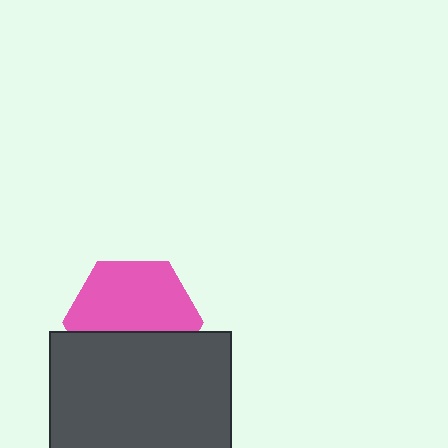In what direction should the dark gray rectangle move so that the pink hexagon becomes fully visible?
The dark gray rectangle should move down. That is the shortest direction to clear the overlap and leave the pink hexagon fully visible.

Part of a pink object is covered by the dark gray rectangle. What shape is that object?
It is a hexagon.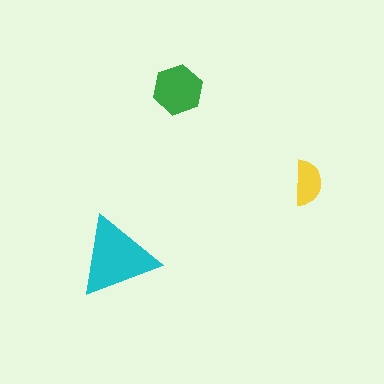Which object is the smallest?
The yellow semicircle.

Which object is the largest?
The cyan triangle.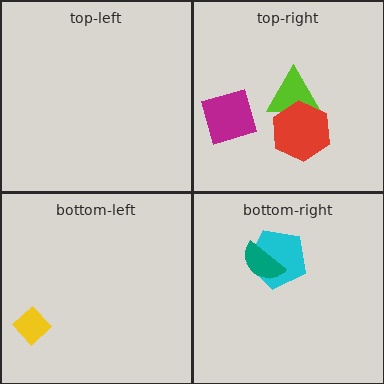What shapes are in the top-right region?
The lime triangle, the red hexagon, the magenta square.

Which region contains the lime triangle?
The top-right region.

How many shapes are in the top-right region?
3.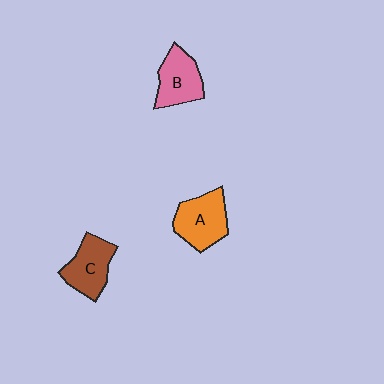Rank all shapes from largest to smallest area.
From largest to smallest: A (orange), C (brown), B (pink).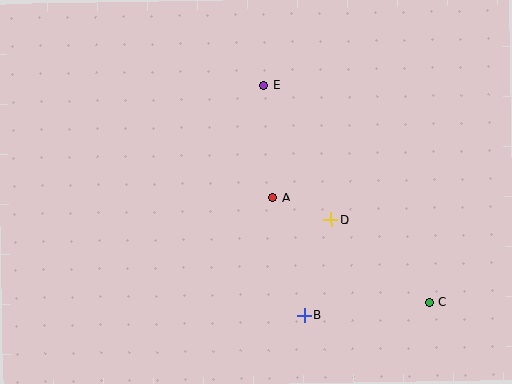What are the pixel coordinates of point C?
Point C is at (429, 303).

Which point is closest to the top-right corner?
Point E is closest to the top-right corner.